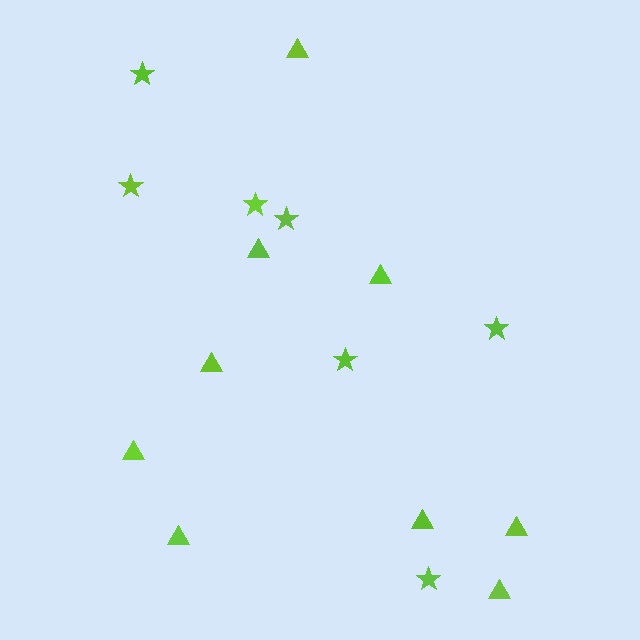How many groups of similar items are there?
There are 2 groups: one group of triangles (9) and one group of stars (7).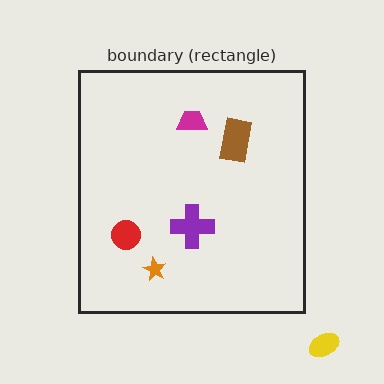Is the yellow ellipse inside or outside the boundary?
Outside.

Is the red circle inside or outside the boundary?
Inside.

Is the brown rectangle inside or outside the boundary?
Inside.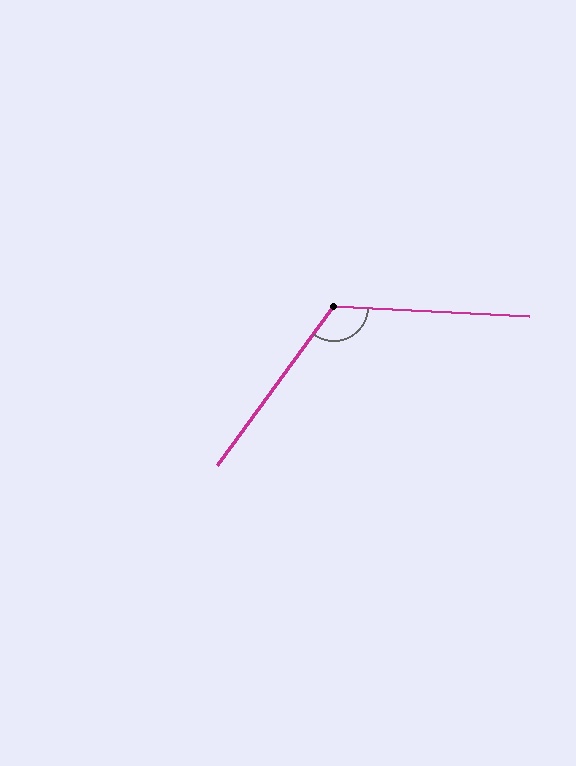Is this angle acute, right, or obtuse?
It is obtuse.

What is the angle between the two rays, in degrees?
Approximately 124 degrees.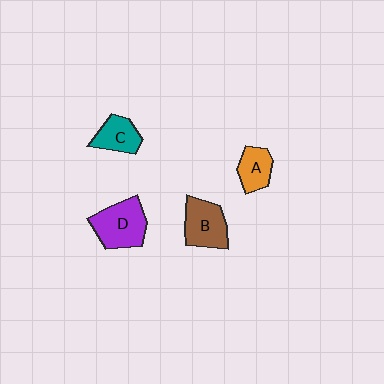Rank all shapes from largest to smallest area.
From largest to smallest: D (purple), B (brown), C (teal), A (orange).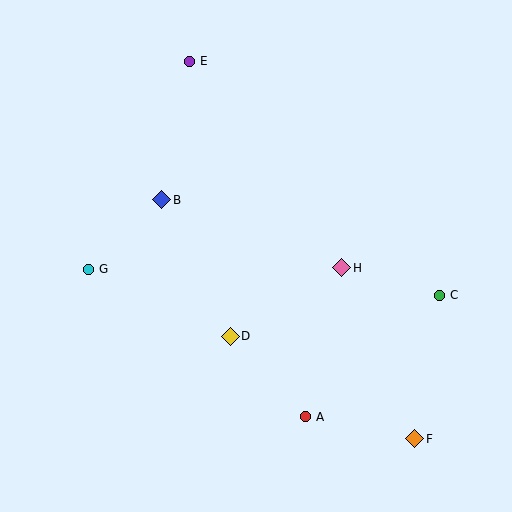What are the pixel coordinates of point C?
Point C is at (439, 295).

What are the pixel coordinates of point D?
Point D is at (230, 336).